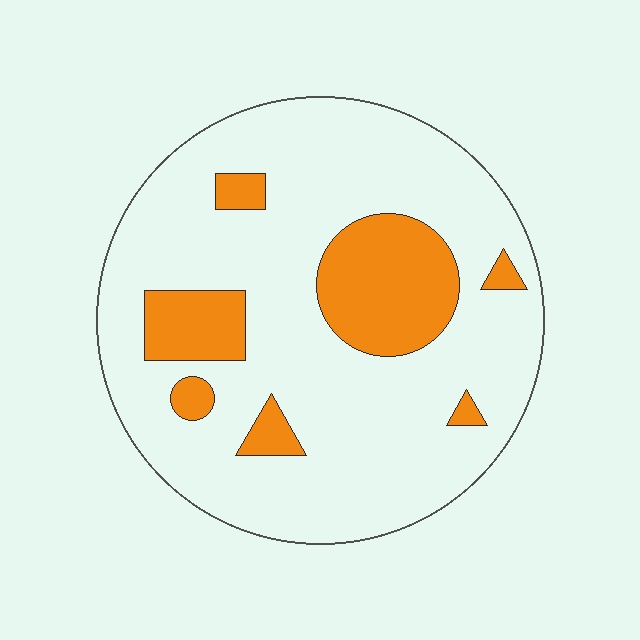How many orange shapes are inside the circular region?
7.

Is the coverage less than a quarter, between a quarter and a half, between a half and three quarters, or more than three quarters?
Less than a quarter.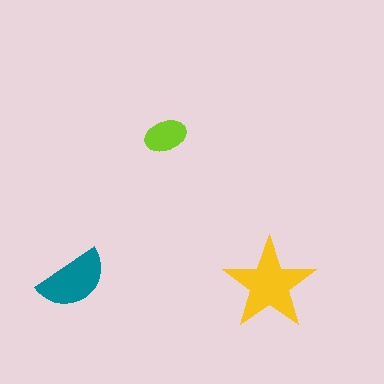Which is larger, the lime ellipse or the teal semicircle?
The teal semicircle.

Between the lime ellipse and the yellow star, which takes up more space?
The yellow star.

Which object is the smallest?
The lime ellipse.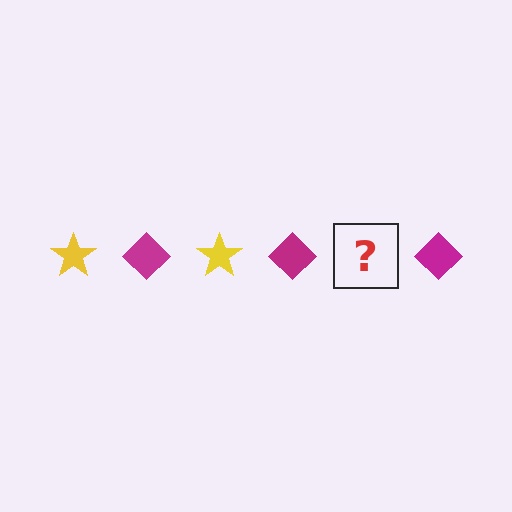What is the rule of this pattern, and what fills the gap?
The rule is that the pattern alternates between yellow star and magenta diamond. The gap should be filled with a yellow star.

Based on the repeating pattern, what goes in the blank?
The blank should be a yellow star.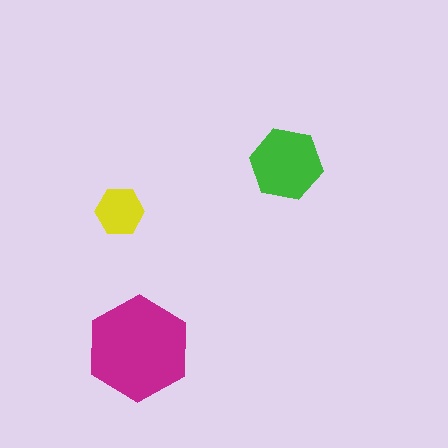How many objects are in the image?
There are 3 objects in the image.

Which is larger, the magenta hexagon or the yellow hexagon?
The magenta one.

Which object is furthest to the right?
The green hexagon is rightmost.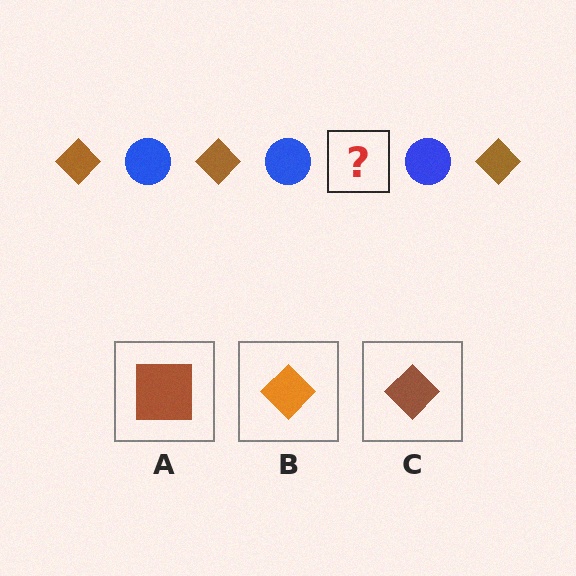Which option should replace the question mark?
Option C.